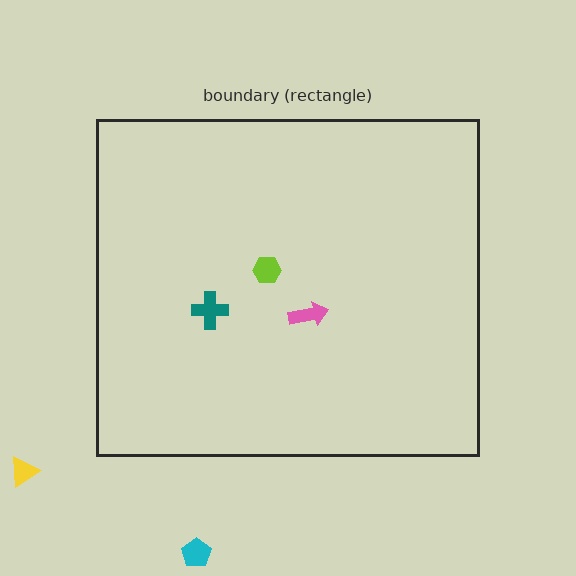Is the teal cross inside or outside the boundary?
Inside.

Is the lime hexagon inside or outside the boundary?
Inside.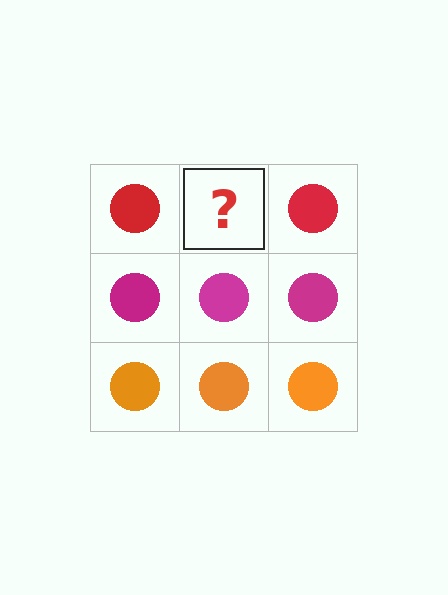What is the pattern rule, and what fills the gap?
The rule is that each row has a consistent color. The gap should be filled with a red circle.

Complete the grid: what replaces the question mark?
The question mark should be replaced with a red circle.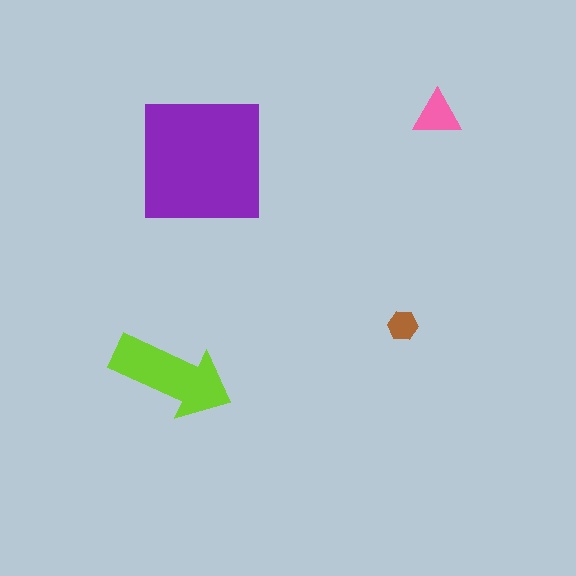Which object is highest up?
The pink triangle is topmost.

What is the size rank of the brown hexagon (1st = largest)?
4th.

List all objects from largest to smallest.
The purple square, the lime arrow, the pink triangle, the brown hexagon.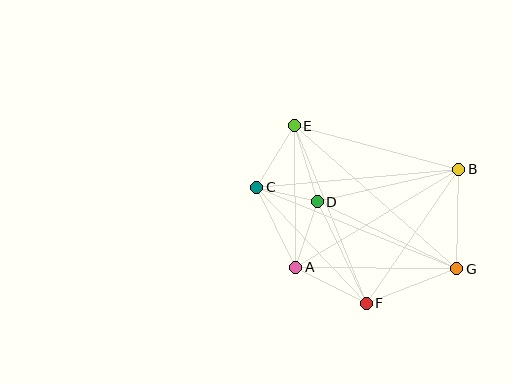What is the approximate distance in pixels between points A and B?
The distance between A and B is approximately 190 pixels.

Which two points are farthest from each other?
Points E and G are farthest from each other.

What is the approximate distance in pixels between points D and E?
The distance between D and E is approximately 79 pixels.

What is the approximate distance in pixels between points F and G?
The distance between F and G is approximately 97 pixels.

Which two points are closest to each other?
Points C and D are closest to each other.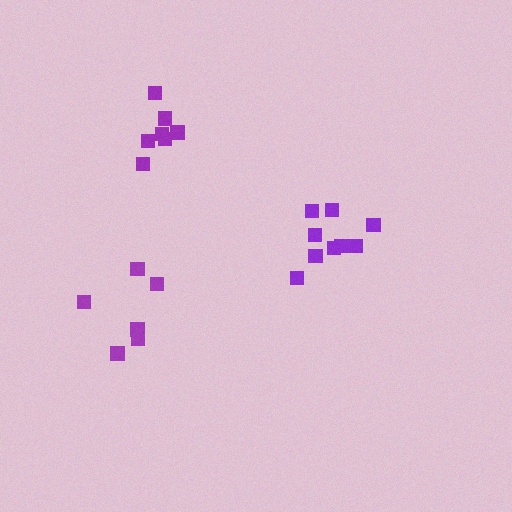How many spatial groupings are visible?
There are 3 spatial groupings.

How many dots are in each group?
Group 1: 9 dots, Group 2: 6 dots, Group 3: 9 dots (24 total).